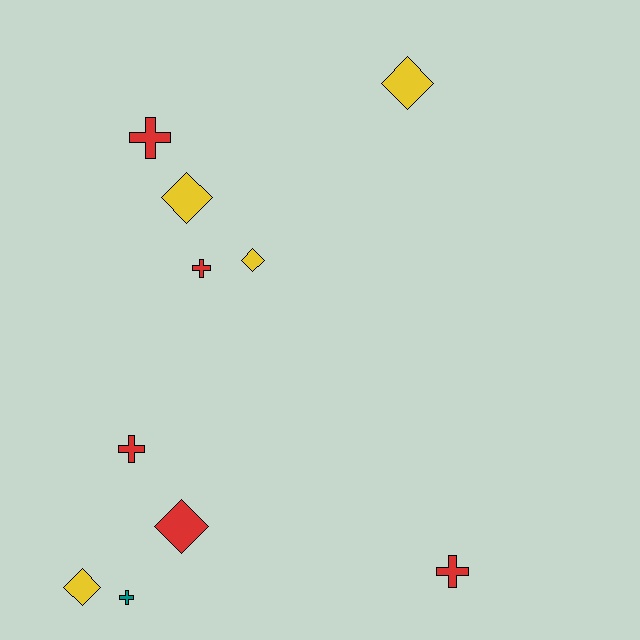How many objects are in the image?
There are 10 objects.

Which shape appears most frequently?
Cross, with 5 objects.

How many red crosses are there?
There are 4 red crosses.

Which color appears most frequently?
Red, with 5 objects.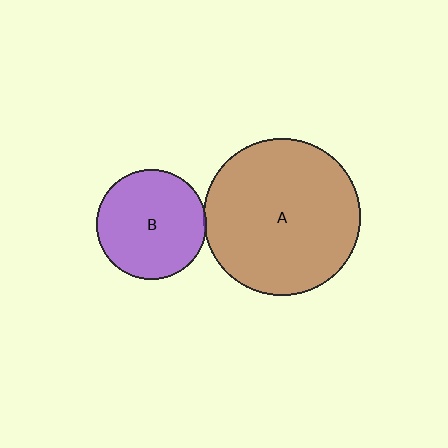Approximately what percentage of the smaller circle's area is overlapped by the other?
Approximately 5%.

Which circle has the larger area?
Circle A (brown).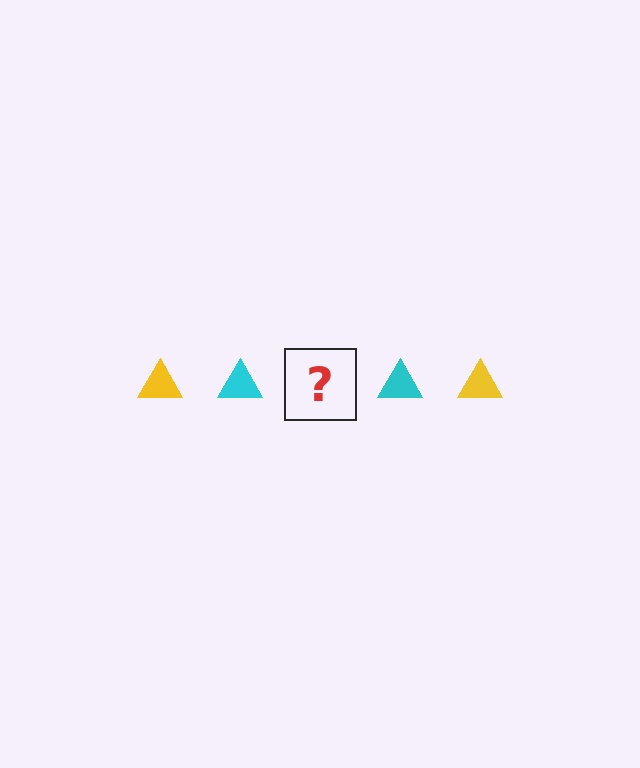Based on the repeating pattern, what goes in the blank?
The blank should be a yellow triangle.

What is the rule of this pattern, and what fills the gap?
The rule is that the pattern cycles through yellow, cyan triangles. The gap should be filled with a yellow triangle.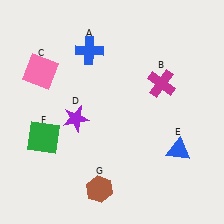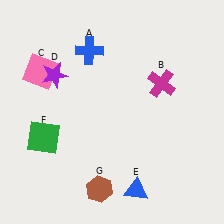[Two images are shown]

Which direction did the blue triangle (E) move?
The blue triangle (E) moved left.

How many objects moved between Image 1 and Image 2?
2 objects moved between the two images.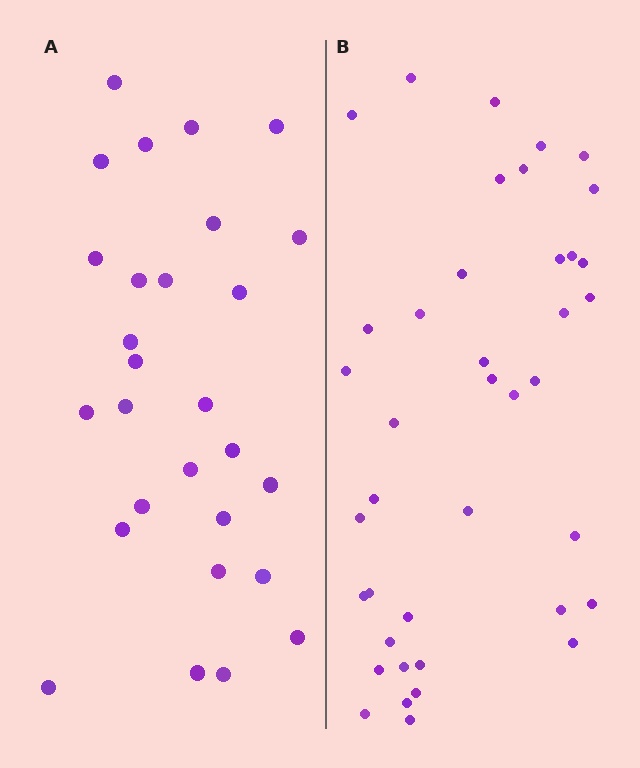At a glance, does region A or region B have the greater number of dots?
Region B (the right region) has more dots.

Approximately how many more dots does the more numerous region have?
Region B has roughly 12 or so more dots than region A.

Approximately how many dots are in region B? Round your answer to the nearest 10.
About 40 dots.